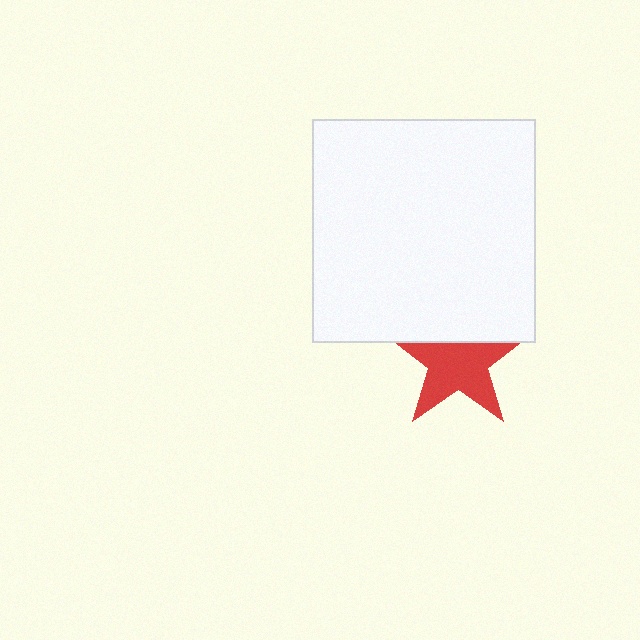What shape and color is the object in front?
The object in front is a white square.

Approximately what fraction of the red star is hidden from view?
Roughly 33% of the red star is hidden behind the white square.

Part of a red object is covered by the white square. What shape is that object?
It is a star.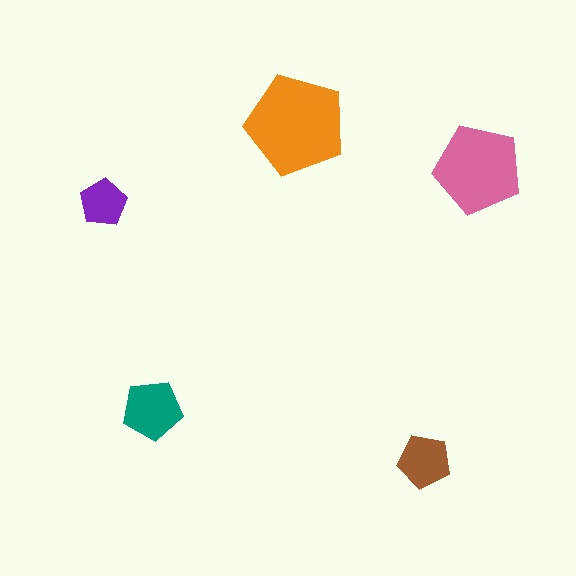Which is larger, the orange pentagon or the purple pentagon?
The orange one.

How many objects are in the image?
There are 5 objects in the image.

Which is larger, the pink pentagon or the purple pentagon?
The pink one.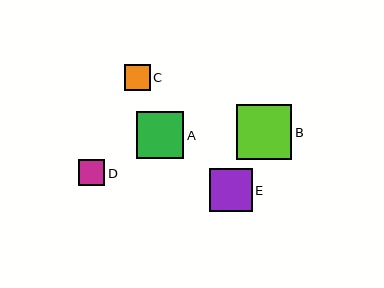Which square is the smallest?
Square C is the smallest with a size of approximately 26 pixels.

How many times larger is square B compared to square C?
Square B is approximately 2.2 times the size of square C.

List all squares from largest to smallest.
From largest to smallest: B, A, E, D, C.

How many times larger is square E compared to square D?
Square E is approximately 1.6 times the size of square D.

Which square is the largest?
Square B is the largest with a size of approximately 56 pixels.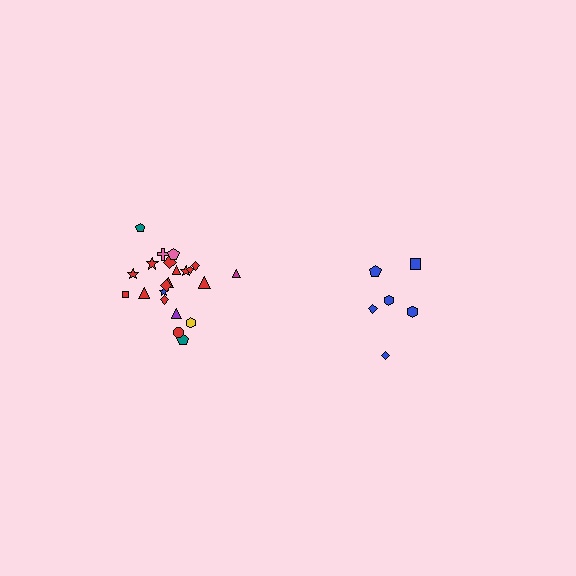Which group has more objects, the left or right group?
The left group.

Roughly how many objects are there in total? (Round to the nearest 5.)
Roughly 30 objects in total.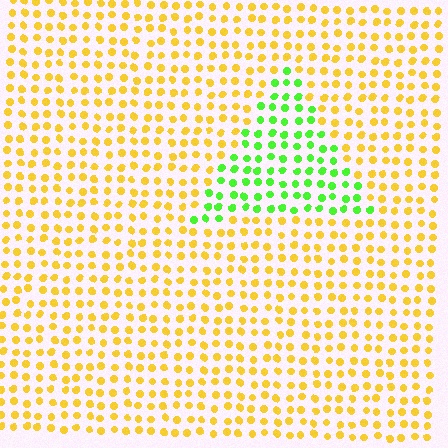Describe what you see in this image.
The image is filled with small yellow elements in a uniform arrangement. A triangle-shaped region is visible where the elements are tinted to a slightly different hue, forming a subtle color boundary.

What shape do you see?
I see a triangle.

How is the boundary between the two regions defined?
The boundary is defined purely by a slight shift in hue (about 65 degrees). Spacing, size, and orientation are identical on both sides.